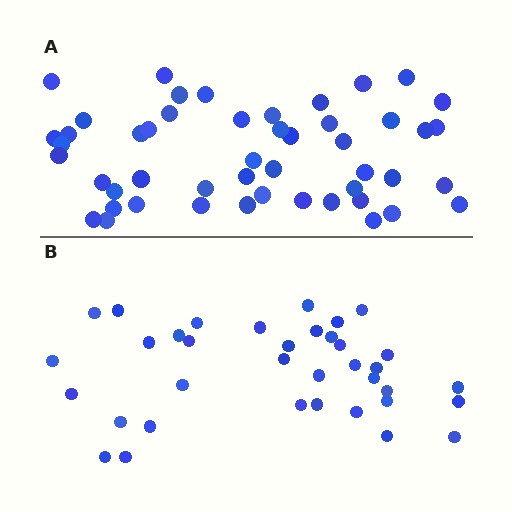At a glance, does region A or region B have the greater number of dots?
Region A (the top region) has more dots.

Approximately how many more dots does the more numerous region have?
Region A has approximately 15 more dots than region B.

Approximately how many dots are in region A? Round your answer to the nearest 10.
About 50 dots. (The exact count is 49, which rounds to 50.)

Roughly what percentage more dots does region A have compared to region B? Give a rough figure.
About 35% more.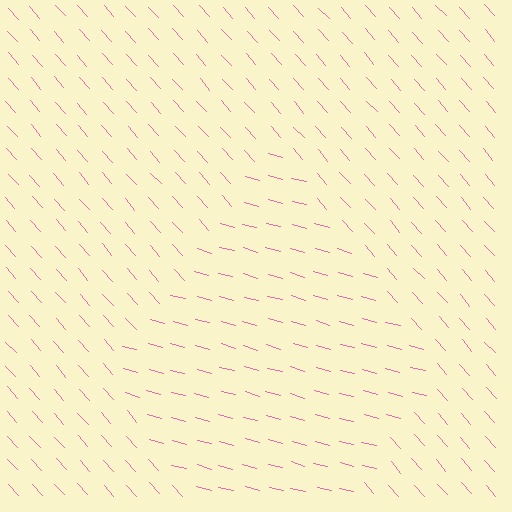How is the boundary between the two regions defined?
The boundary is defined purely by a change in line orientation (approximately 33 degrees difference). All lines are the same color and thickness.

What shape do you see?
I see a diamond.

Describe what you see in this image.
The image is filled with small pink line segments. A diamond region in the image has lines oriented differently from the surrounding lines, creating a visible texture boundary.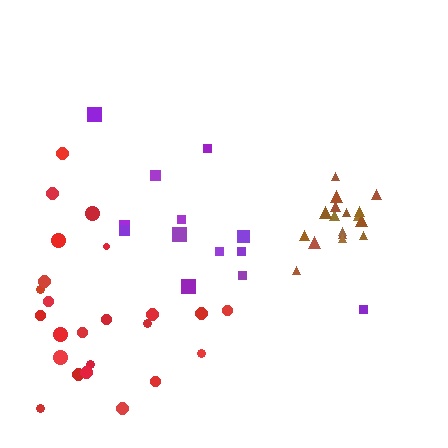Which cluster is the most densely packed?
Brown.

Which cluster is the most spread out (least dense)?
Purple.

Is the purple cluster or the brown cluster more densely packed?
Brown.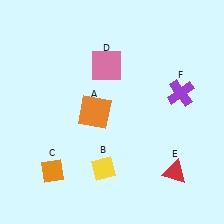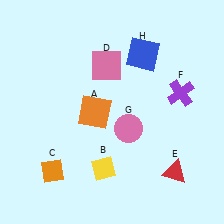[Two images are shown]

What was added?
A pink circle (G), a blue square (H) were added in Image 2.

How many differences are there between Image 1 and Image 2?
There are 2 differences between the two images.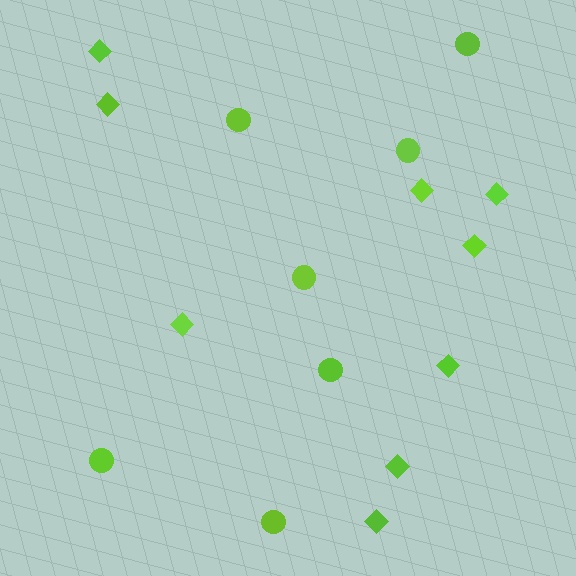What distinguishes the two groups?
There are 2 groups: one group of diamonds (9) and one group of circles (7).